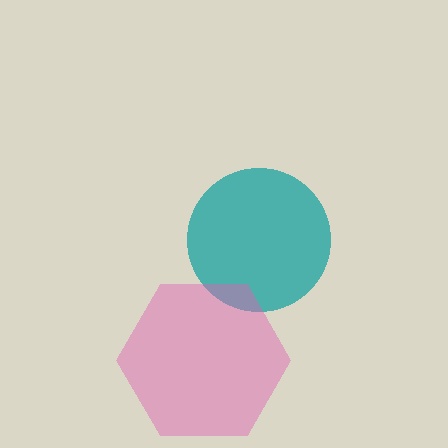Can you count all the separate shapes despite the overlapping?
Yes, there are 2 separate shapes.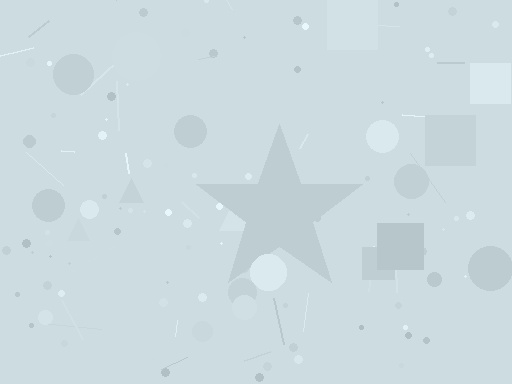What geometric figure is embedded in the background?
A star is embedded in the background.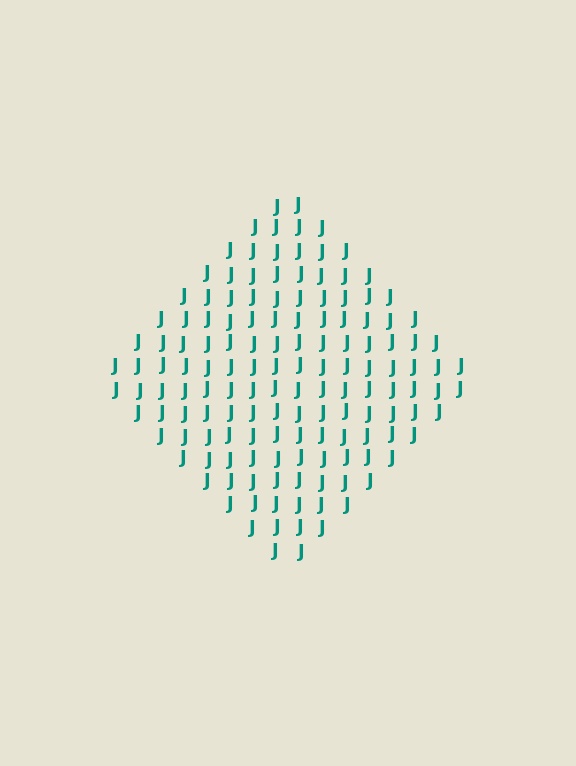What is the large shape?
The large shape is a diamond.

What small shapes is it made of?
It is made of small letter J's.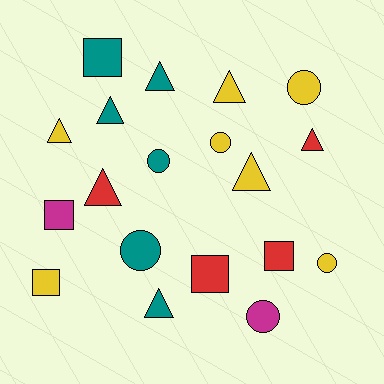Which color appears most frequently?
Yellow, with 7 objects.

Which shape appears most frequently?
Triangle, with 8 objects.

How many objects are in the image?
There are 19 objects.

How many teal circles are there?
There are 2 teal circles.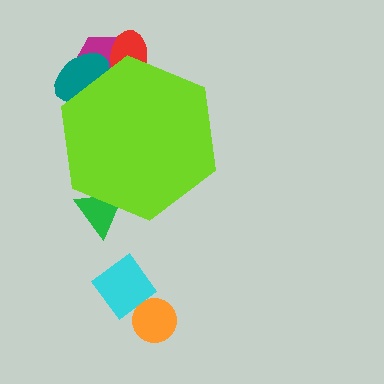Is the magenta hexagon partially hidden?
Yes, the magenta hexagon is partially hidden behind the lime hexagon.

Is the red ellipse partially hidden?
Yes, the red ellipse is partially hidden behind the lime hexagon.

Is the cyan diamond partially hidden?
No, the cyan diamond is fully visible.